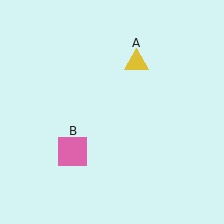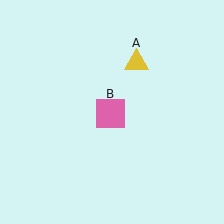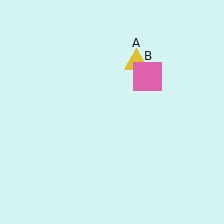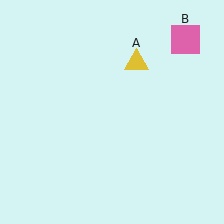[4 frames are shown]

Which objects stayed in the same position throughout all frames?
Yellow triangle (object A) remained stationary.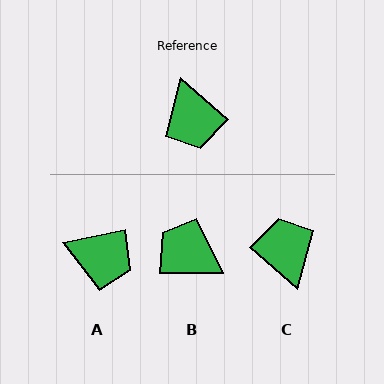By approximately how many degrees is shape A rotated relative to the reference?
Approximately 51 degrees counter-clockwise.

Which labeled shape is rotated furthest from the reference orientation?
C, about 179 degrees away.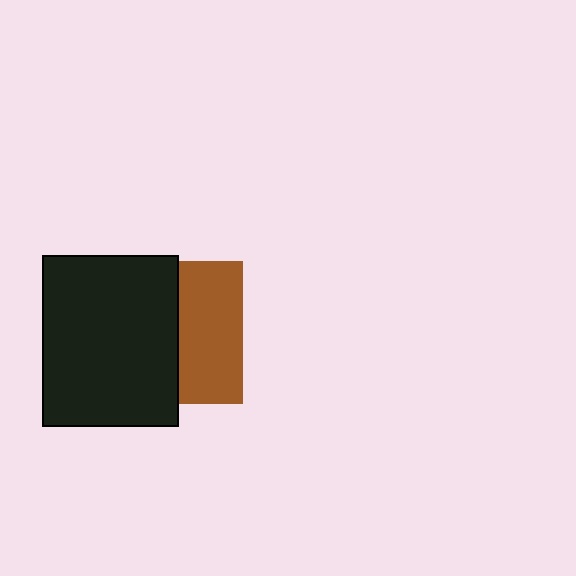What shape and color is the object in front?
The object in front is a black rectangle.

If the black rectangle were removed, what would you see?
You would see the complete brown square.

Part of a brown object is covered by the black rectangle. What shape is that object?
It is a square.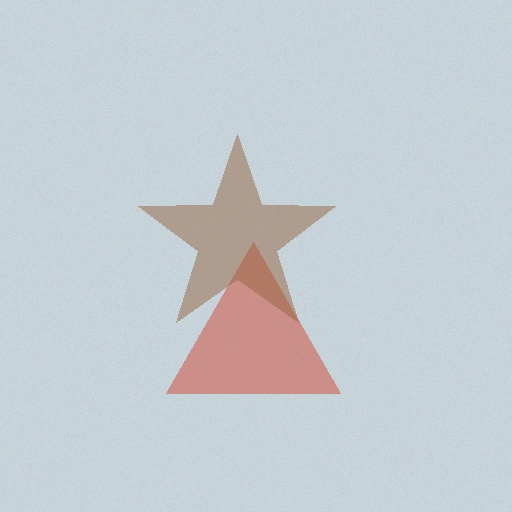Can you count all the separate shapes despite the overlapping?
Yes, there are 2 separate shapes.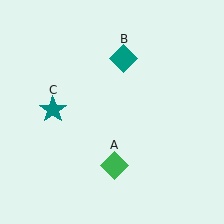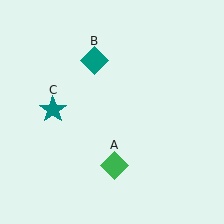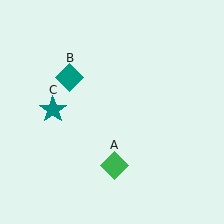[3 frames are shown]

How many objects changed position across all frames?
1 object changed position: teal diamond (object B).